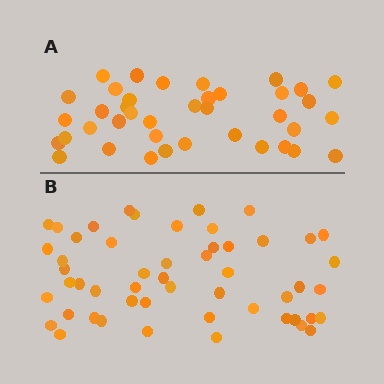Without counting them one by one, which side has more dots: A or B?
Region B (the bottom region) has more dots.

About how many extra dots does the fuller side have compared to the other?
Region B has approximately 15 more dots than region A.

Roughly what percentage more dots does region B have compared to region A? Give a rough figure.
About 35% more.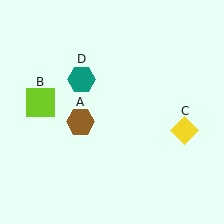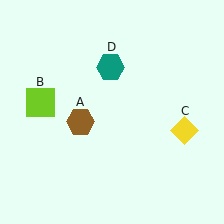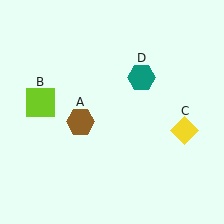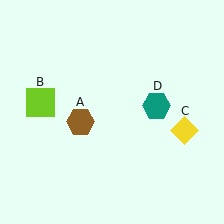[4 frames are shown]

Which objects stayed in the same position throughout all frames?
Brown hexagon (object A) and lime square (object B) and yellow diamond (object C) remained stationary.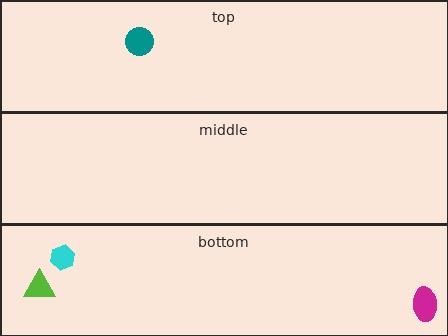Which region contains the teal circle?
The top region.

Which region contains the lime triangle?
The bottom region.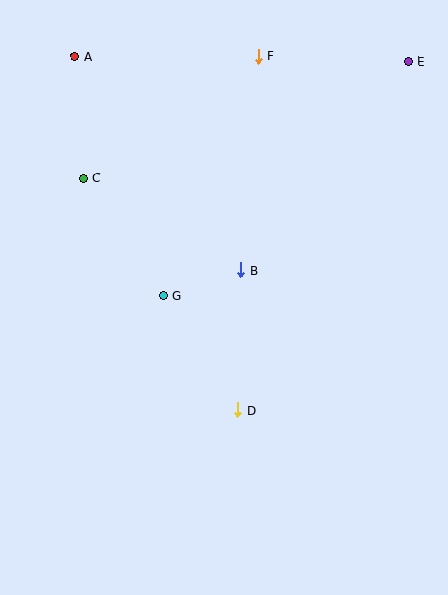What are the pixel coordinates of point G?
Point G is at (163, 295).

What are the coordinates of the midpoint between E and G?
The midpoint between E and G is at (286, 179).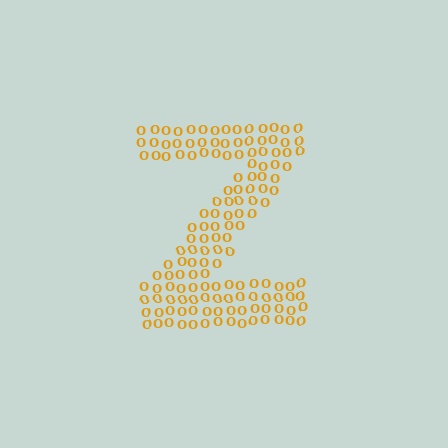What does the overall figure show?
The overall figure shows the letter Z.